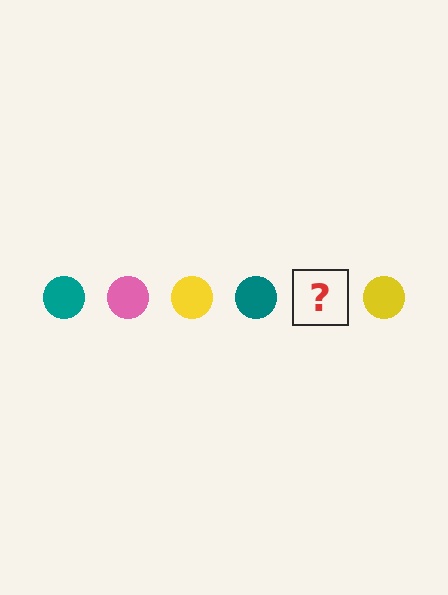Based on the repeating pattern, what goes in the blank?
The blank should be a pink circle.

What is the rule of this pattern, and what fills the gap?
The rule is that the pattern cycles through teal, pink, yellow circles. The gap should be filled with a pink circle.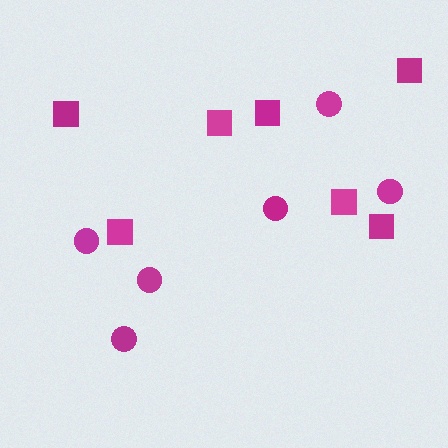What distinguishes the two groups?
There are 2 groups: one group of circles (6) and one group of squares (7).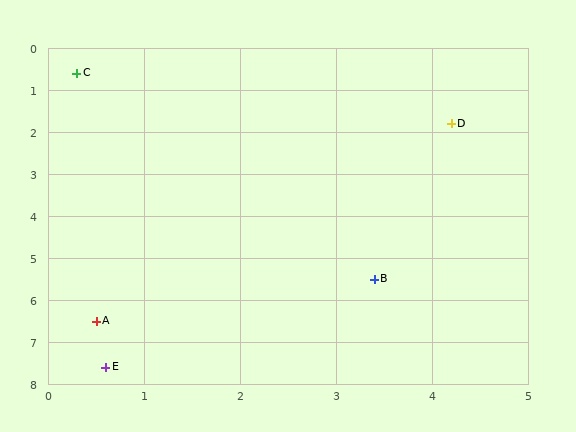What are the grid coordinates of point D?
Point D is at approximately (4.2, 1.8).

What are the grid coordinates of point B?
Point B is at approximately (3.4, 5.5).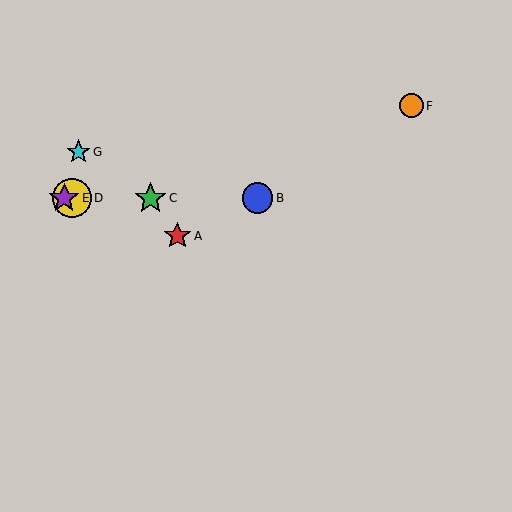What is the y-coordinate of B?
Object B is at y≈198.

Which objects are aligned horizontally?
Objects B, C, D, E are aligned horizontally.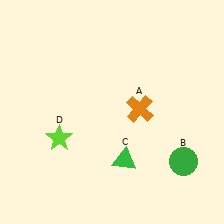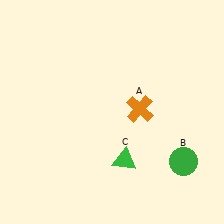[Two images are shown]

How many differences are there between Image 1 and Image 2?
There is 1 difference between the two images.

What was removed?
The lime star (D) was removed in Image 2.